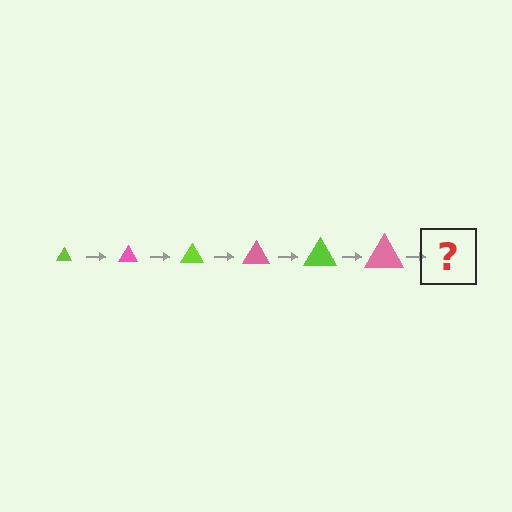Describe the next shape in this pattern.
It should be a lime triangle, larger than the previous one.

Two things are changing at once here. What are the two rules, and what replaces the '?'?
The two rules are that the triangle grows larger each step and the color cycles through lime and pink. The '?' should be a lime triangle, larger than the previous one.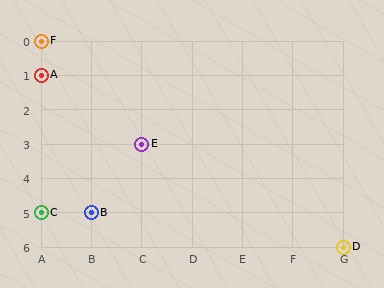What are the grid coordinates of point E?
Point E is at grid coordinates (C, 3).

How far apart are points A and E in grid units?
Points A and E are 2 columns and 2 rows apart (about 2.8 grid units diagonally).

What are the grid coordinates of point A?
Point A is at grid coordinates (A, 1).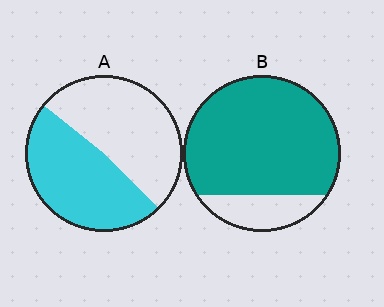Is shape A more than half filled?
Roughly half.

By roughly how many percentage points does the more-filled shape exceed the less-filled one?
By roughly 35 percentage points (B over A).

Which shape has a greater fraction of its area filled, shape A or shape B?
Shape B.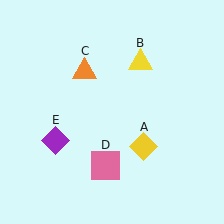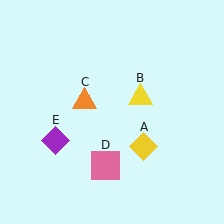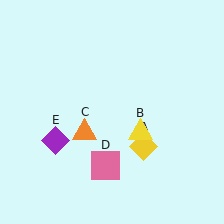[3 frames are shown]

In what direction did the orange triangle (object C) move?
The orange triangle (object C) moved down.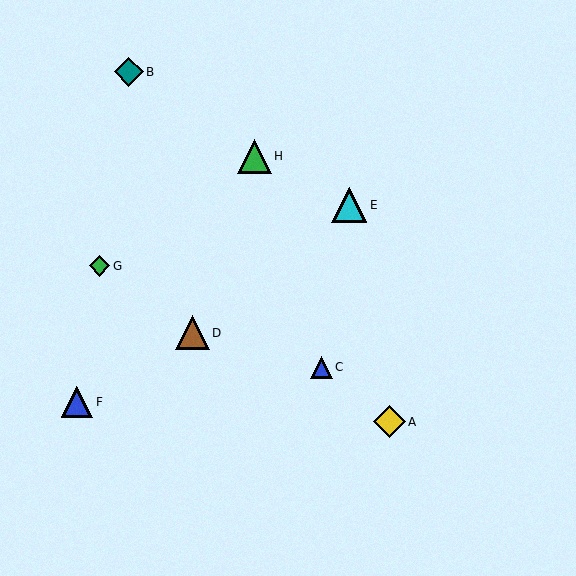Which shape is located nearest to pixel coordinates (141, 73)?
The teal diamond (labeled B) at (129, 72) is nearest to that location.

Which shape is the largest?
The cyan triangle (labeled E) is the largest.